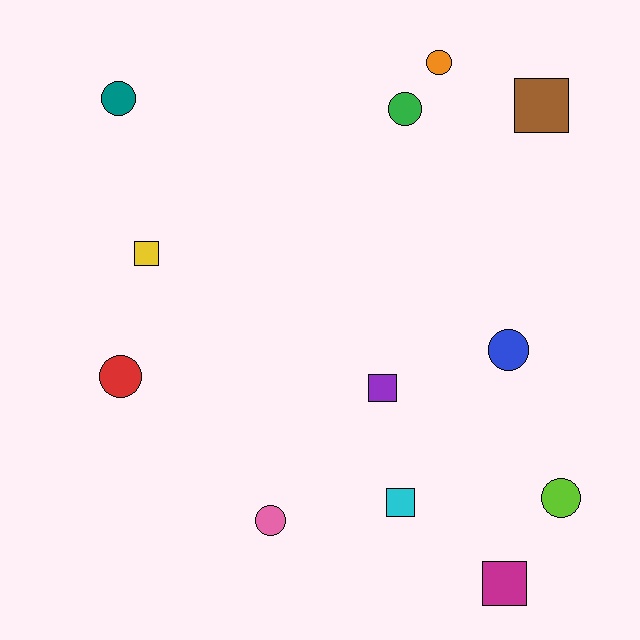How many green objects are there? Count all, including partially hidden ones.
There is 1 green object.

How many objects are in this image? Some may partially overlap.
There are 12 objects.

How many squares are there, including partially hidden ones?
There are 5 squares.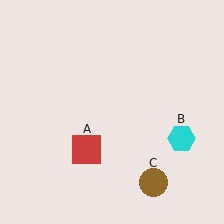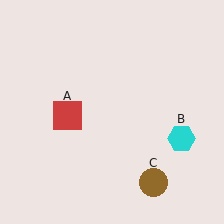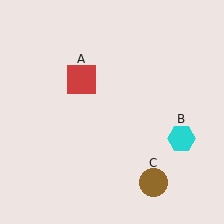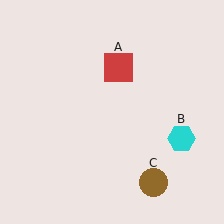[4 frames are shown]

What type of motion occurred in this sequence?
The red square (object A) rotated clockwise around the center of the scene.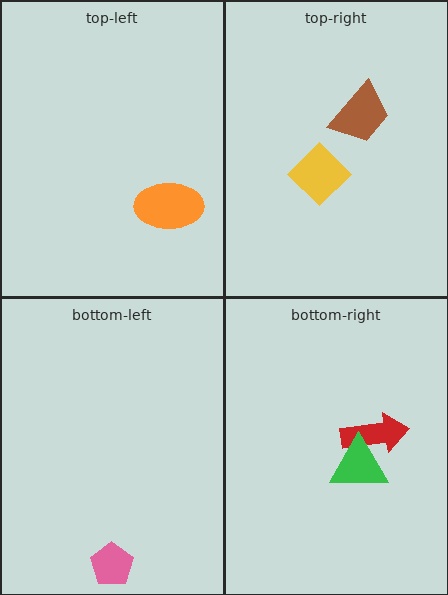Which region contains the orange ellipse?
The top-left region.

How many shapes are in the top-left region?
1.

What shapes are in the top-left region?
The orange ellipse.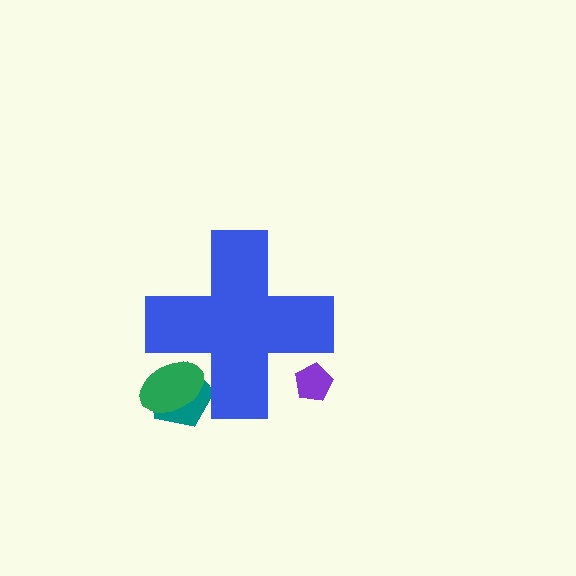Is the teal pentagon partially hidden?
Yes, the teal pentagon is partially hidden behind the blue cross.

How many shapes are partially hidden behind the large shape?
3 shapes are partially hidden.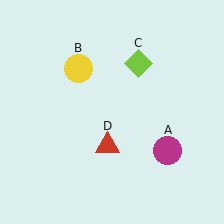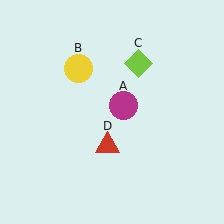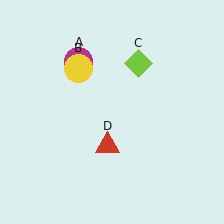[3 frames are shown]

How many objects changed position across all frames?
1 object changed position: magenta circle (object A).